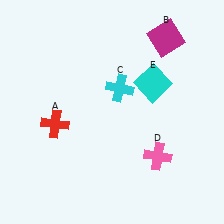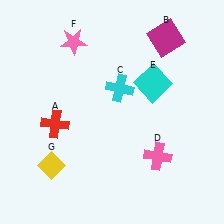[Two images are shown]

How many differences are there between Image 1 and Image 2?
There are 2 differences between the two images.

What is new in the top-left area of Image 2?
A pink star (F) was added in the top-left area of Image 2.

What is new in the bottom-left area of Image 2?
A yellow diamond (G) was added in the bottom-left area of Image 2.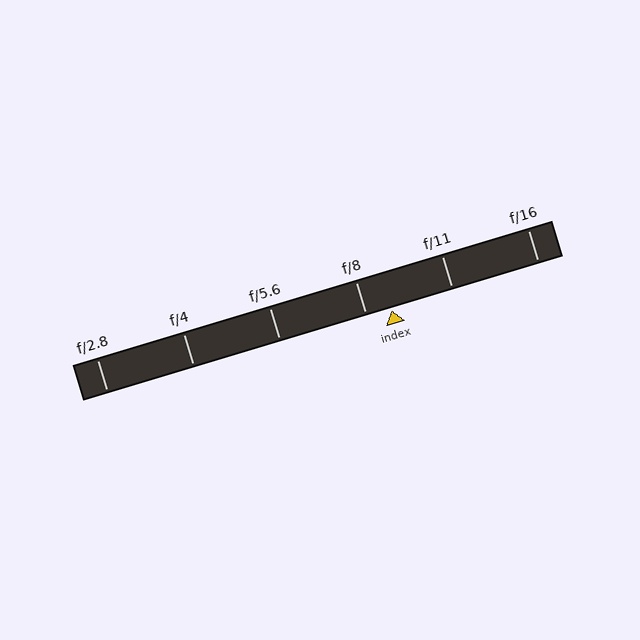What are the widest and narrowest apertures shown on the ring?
The widest aperture shown is f/2.8 and the narrowest is f/16.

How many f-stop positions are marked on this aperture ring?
There are 6 f-stop positions marked.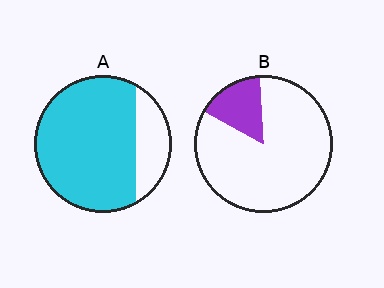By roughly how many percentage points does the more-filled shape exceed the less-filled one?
By roughly 65 percentage points (A over B).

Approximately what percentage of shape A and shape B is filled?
A is approximately 80% and B is approximately 15%.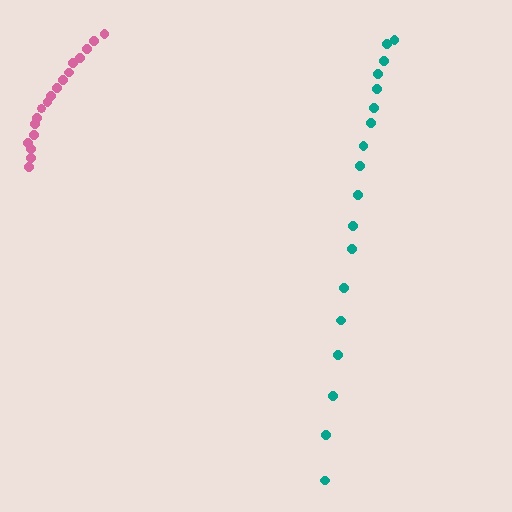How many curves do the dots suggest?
There are 2 distinct paths.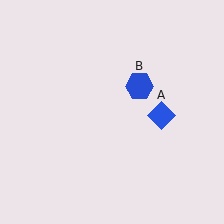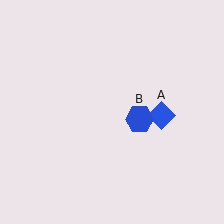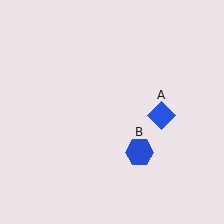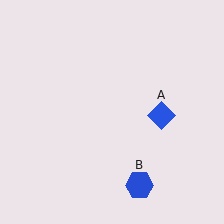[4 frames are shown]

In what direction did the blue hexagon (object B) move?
The blue hexagon (object B) moved down.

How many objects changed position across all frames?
1 object changed position: blue hexagon (object B).